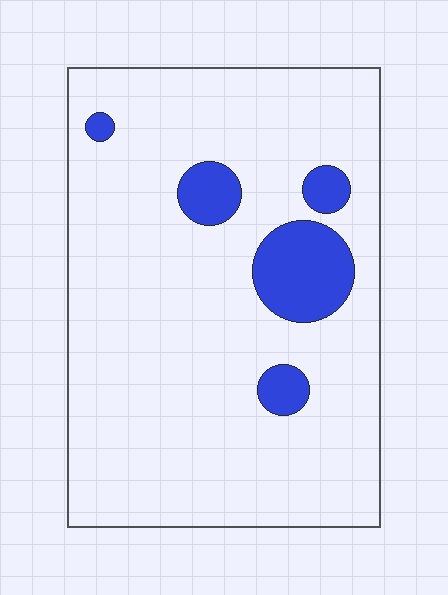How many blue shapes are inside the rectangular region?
5.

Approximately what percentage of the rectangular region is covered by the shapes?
Approximately 10%.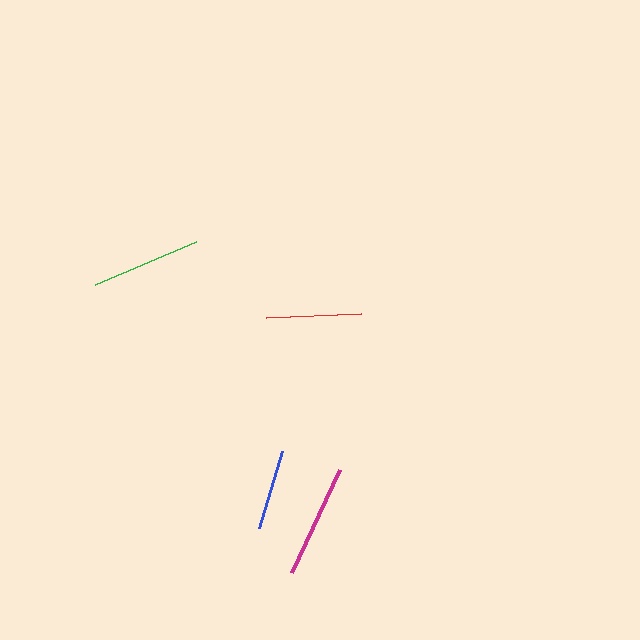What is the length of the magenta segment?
The magenta segment is approximately 113 pixels long.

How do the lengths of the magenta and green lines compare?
The magenta and green lines are approximately the same length.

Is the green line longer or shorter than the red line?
The green line is longer than the red line.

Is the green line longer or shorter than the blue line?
The green line is longer than the blue line.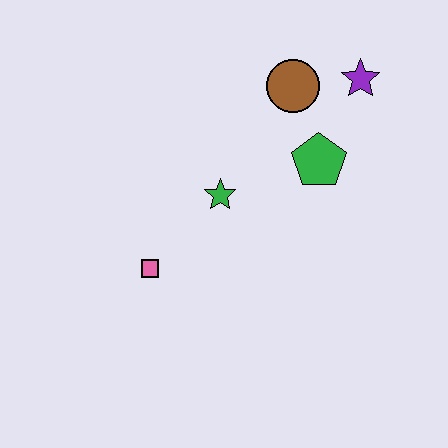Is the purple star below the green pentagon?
No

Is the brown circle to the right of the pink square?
Yes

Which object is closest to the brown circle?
The purple star is closest to the brown circle.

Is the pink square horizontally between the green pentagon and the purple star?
No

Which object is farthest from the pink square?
The purple star is farthest from the pink square.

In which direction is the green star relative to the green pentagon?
The green star is to the left of the green pentagon.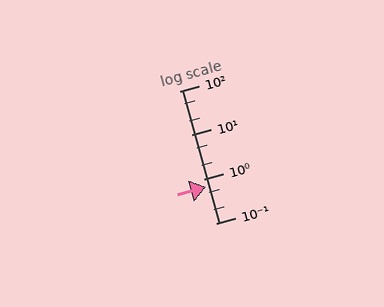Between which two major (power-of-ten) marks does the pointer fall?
The pointer is between 0.1 and 1.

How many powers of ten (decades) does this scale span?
The scale spans 3 decades, from 0.1 to 100.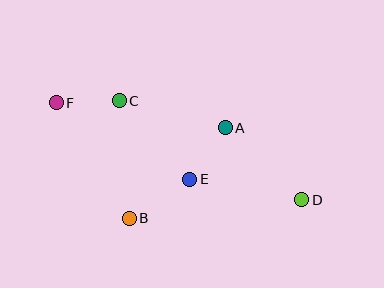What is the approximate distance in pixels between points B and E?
The distance between B and E is approximately 72 pixels.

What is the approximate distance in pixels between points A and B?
The distance between A and B is approximately 132 pixels.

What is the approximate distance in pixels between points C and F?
The distance between C and F is approximately 63 pixels.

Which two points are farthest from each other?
Points D and F are farthest from each other.